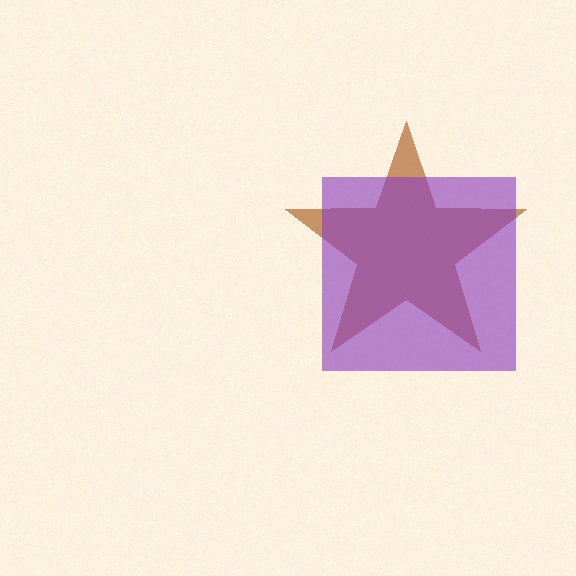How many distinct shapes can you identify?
There are 2 distinct shapes: a brown star, a purple square.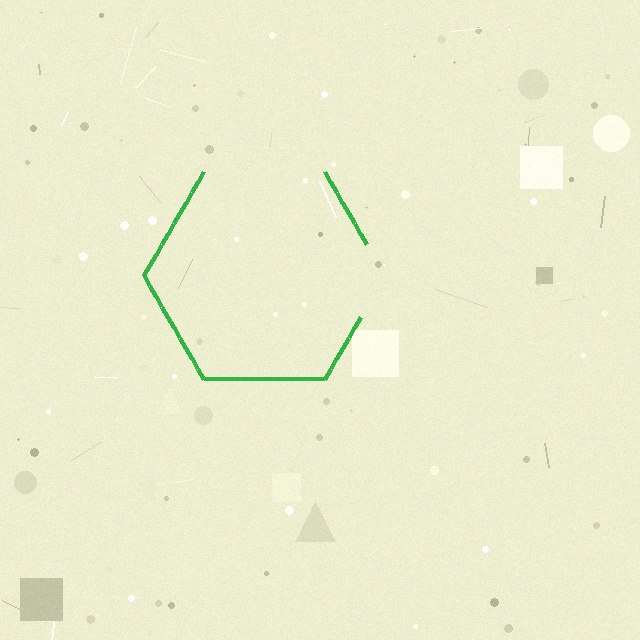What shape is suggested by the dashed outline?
The dashed outline suggests a hexagon.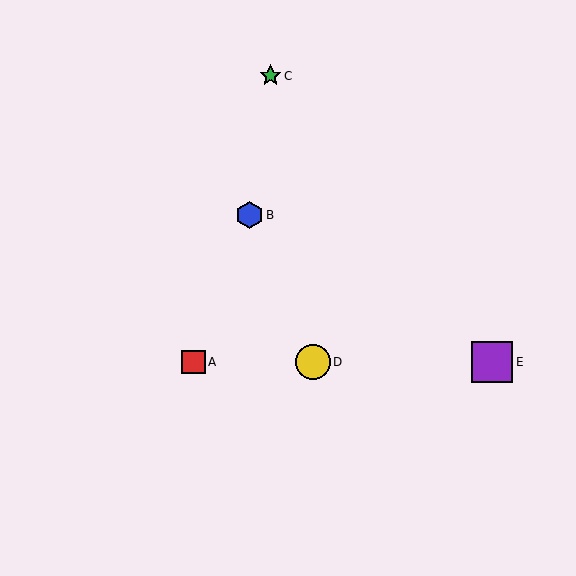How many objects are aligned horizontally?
3 objects (A, D, E) are aligned horizontally.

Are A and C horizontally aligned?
No, A is at y≈362 and C is at y≈76.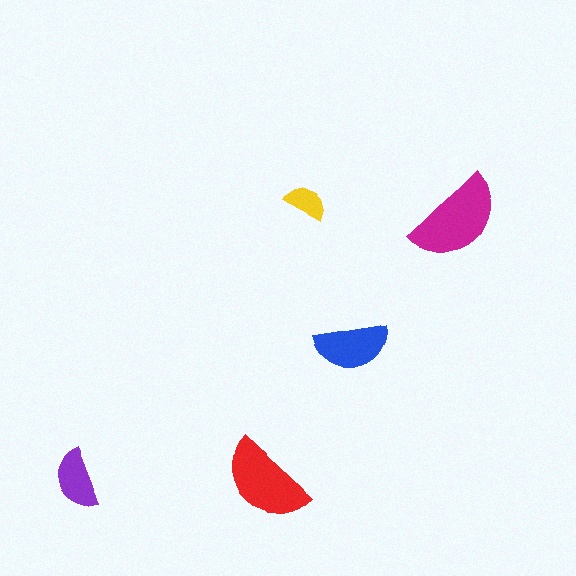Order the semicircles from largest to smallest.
the magenta one, the red one, the blue one, the purple one, the yellow one.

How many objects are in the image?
There are 5 objects in the image.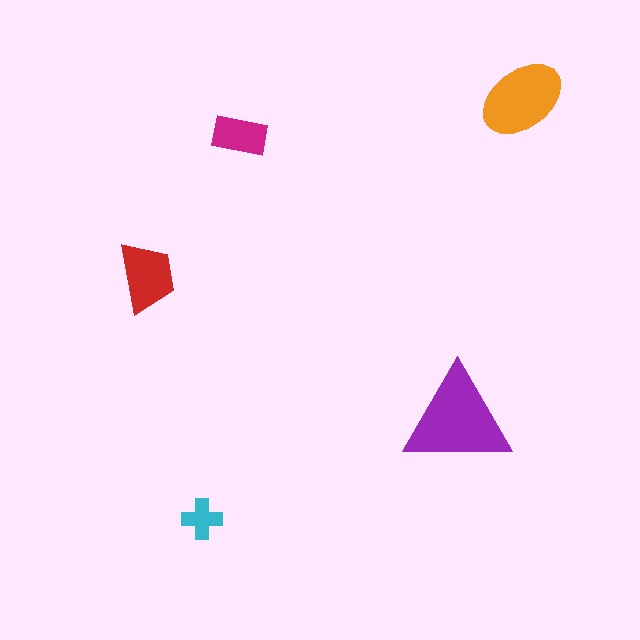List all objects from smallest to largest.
The cyan cross, the magenta rectangle, the red trapezoid, the orange ellipse, the purple triangle.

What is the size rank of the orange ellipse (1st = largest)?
2nd.